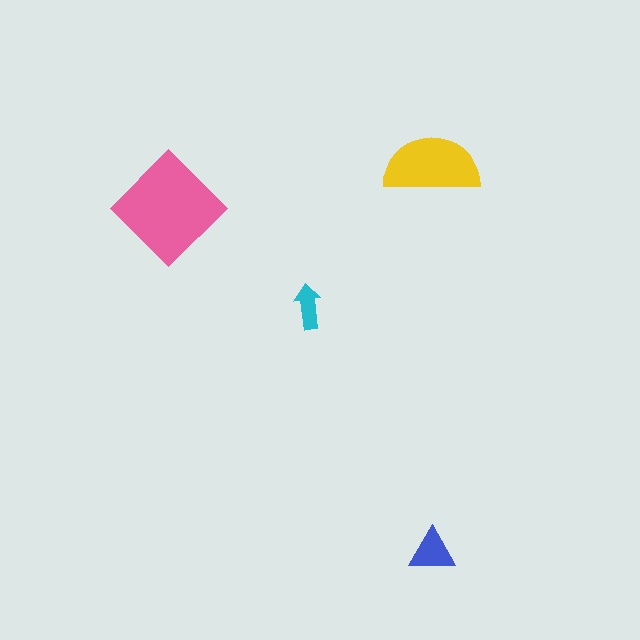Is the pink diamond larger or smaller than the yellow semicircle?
Larger.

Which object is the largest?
The pink diamond.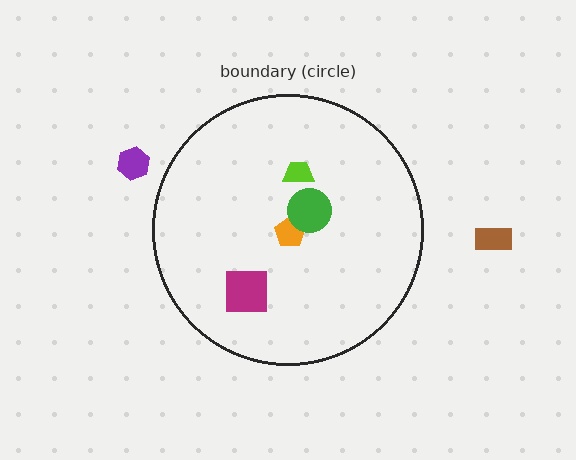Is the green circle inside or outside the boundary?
Inside.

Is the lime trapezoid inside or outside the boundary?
Inside.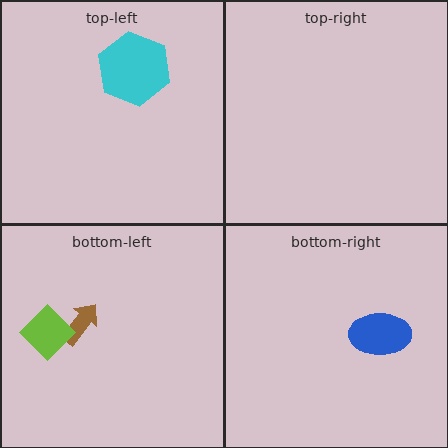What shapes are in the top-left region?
The cyan hexagon.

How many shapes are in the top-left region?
1.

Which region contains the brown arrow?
The bottom-left region.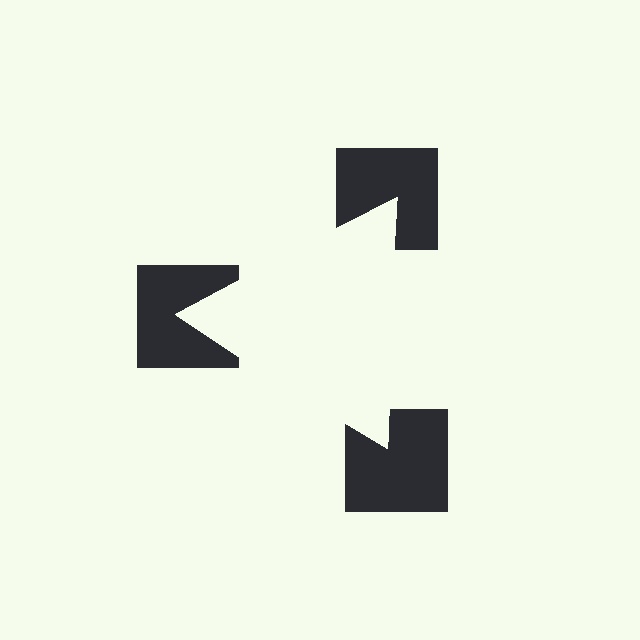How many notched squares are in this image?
There are 3 — one at each vertex of the illusory triangle.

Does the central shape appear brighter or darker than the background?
It typically appears slightly brighter than the background, even though no actual brightness change is drawn.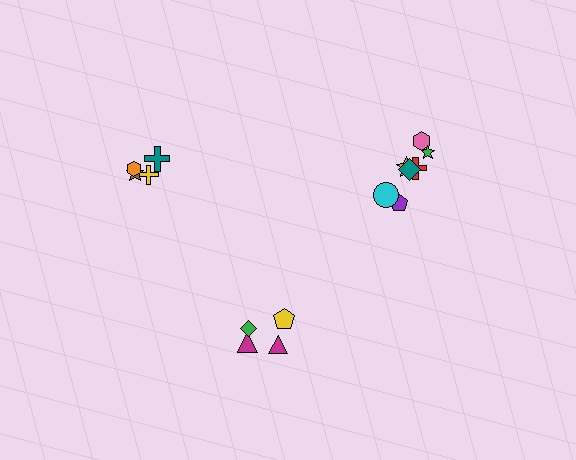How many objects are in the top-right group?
There are 7 objects.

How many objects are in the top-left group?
There are 4 objects.